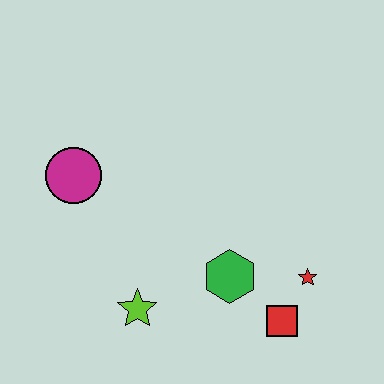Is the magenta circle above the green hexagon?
Yes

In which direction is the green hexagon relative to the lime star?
The green hexagon is to the right of the lime star.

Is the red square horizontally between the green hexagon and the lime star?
No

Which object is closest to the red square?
The red star is closest to the red square.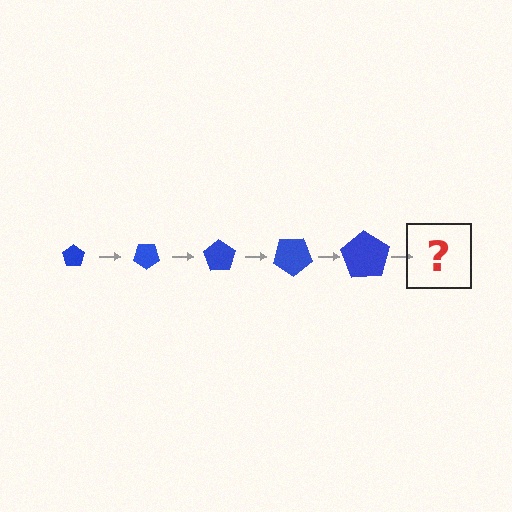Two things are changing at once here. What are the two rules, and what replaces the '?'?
The two rules are that the pentagon grows larger each step and it rotates 35 degrees each step. The '?' should be a pentagon, larger than the previous one and rotated 175 degrees from the start.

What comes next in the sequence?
The next element should be a pentagon, larger than the previous one and rotated 175 degrees from the start.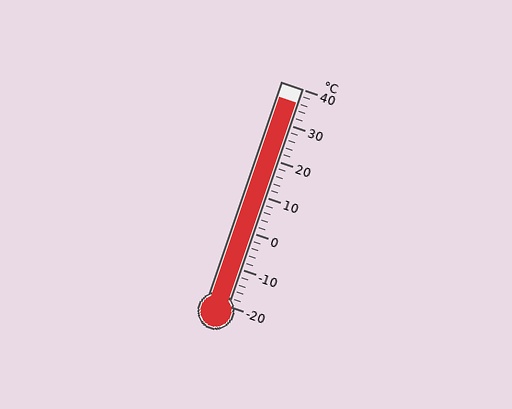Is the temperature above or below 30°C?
The temperature is above 30°C.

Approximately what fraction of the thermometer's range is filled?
The thermometer is filled to approximately 95% of its range.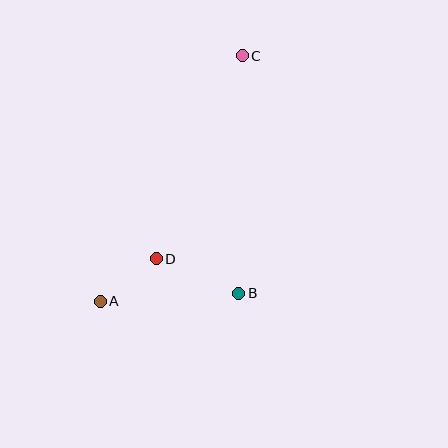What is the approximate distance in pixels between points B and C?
The distance between B and C is approximately 237 pixels.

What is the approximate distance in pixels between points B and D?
The distance between B and D is approximately 89 pixels.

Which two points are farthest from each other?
Points A and C are farthest from each other.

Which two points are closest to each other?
Points A and D are closest to each other.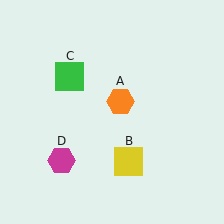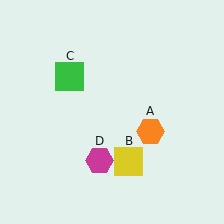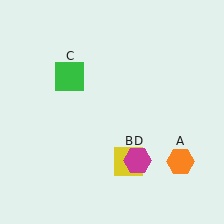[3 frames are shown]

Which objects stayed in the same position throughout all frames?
Yellow square (object B) and green square (object C) remained stationary.